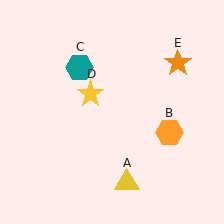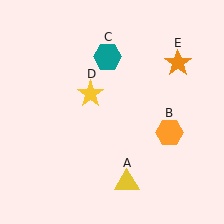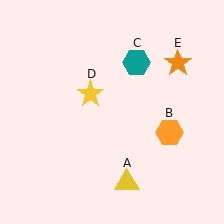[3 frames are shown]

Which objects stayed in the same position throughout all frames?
Yellow triangle (object A) and orange hexagon (object B) and yellow star (object D) and orange star (object E) remained stationary.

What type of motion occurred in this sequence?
The teal hexagon (object C) rotated clockwise around the center of the scene.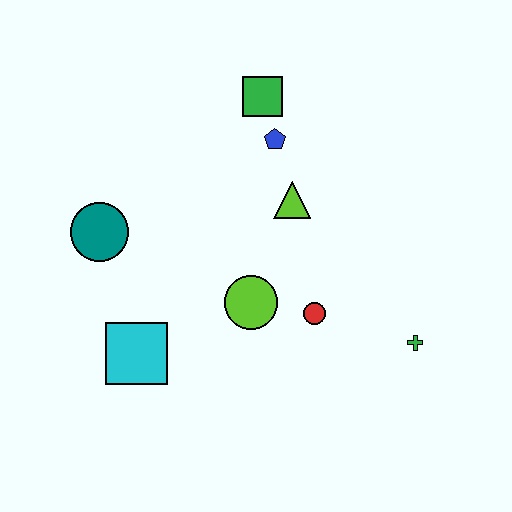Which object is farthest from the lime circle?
The green square is farthest from the lime circle.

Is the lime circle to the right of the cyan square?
Yes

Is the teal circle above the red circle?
Yes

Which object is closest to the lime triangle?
The blue pentagon is closest to the lime triangle.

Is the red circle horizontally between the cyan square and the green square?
No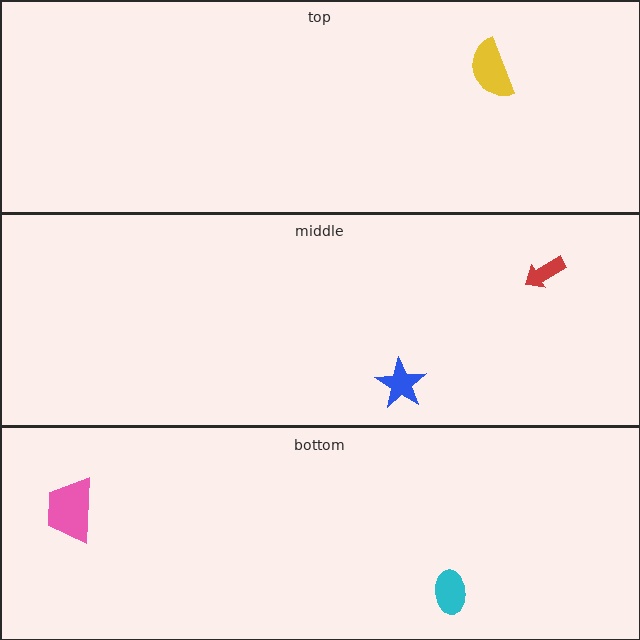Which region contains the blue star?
The middle region.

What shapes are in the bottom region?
The cyan ellipse, the pink trapezoid.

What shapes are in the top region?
The yellow semicircle.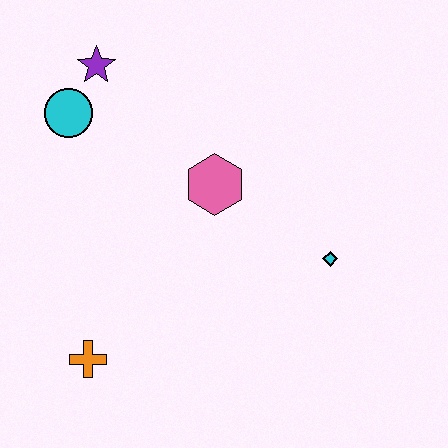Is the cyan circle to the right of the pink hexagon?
No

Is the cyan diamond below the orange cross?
No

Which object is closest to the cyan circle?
The purple star is closest to the cyan circle.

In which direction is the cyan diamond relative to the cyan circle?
The cyan diamond is to the right of the cyan circle.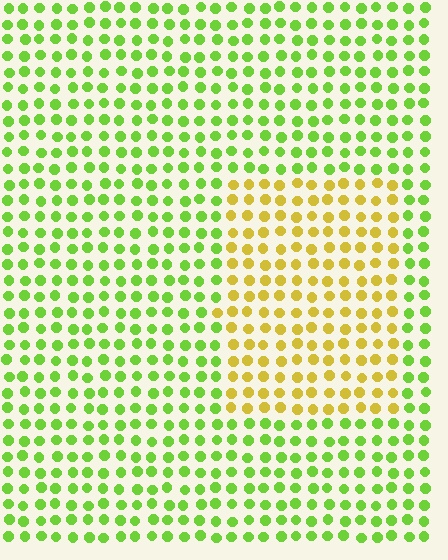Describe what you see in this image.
The image is filled with small lime elements in a uniform arrangement. A rectangle-shaped region is visible where the elements are tinted to a slightly different hue, forming a subtle color boundary.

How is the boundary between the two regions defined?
The boundary is defined purely by a slight shift in hue (about 48 degrees). Spacing, size, and orientation are identical on both sides.